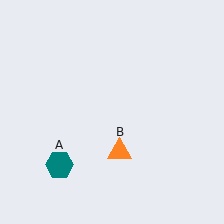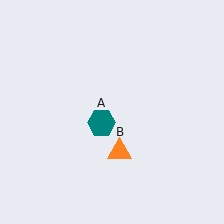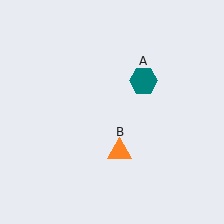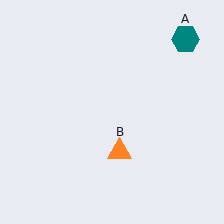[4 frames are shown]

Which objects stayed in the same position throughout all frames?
Orange triangle (object B) remained stationary.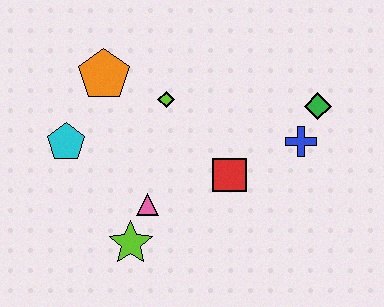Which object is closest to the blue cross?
The green diamond is closest to the blue cross.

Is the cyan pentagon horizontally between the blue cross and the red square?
No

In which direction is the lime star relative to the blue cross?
The lime star is to the left of the blue cross.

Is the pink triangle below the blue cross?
Yes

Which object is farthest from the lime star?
The green diamond is farthest from the lime star.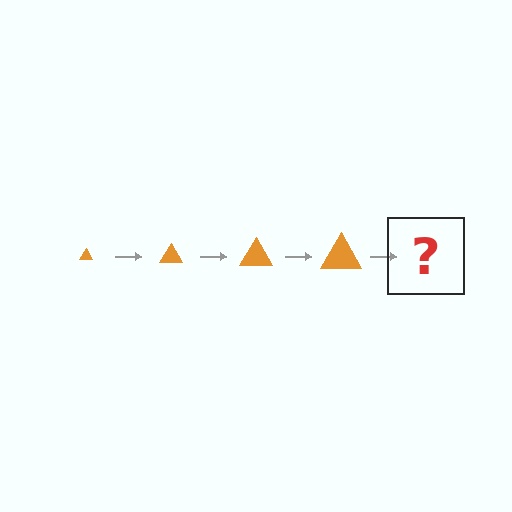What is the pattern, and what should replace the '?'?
The pattern is that the triangle gets progressively larger each step. The '?' should be an orange triangle, larger than the previous one.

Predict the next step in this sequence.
The next step is an orange triangle, larger than the previous one.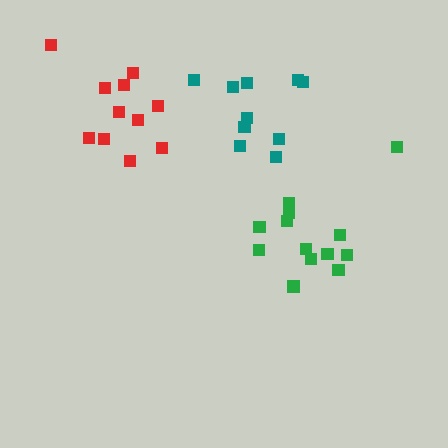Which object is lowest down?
The green cluster is bottommost.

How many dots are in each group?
Group 1: 11 dots, Group 2: 13 dots, Group 3: 10 dots (34 total).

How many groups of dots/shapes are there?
There are 3 groups.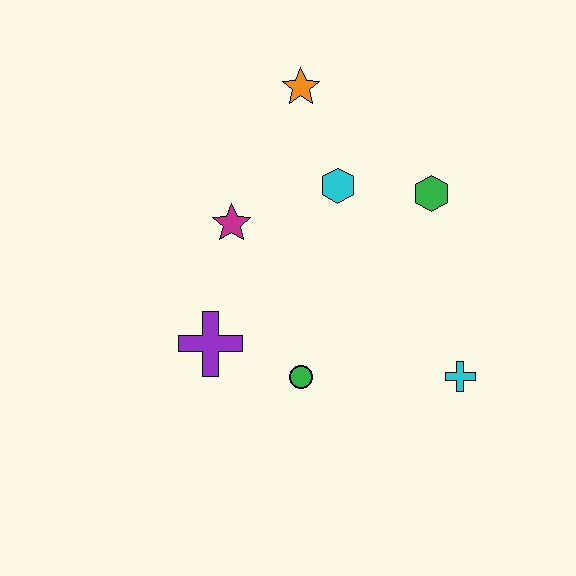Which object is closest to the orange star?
The cyan hexagon is closest to the orange star.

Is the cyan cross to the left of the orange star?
No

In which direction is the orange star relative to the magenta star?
The orange star is above the magenta star.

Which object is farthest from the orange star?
The cyan cross is farthest from the orange star.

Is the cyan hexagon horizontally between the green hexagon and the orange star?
Yes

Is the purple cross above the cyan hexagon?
No